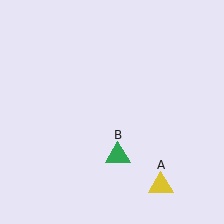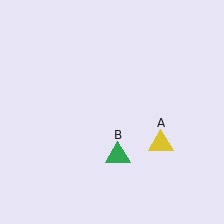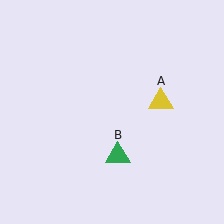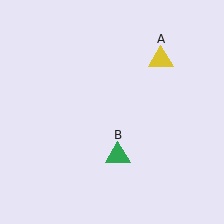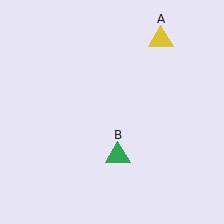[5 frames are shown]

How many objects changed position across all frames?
1 object changed position: yellow triangle (object A).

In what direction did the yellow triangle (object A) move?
The yellow triangle (object A) moved up.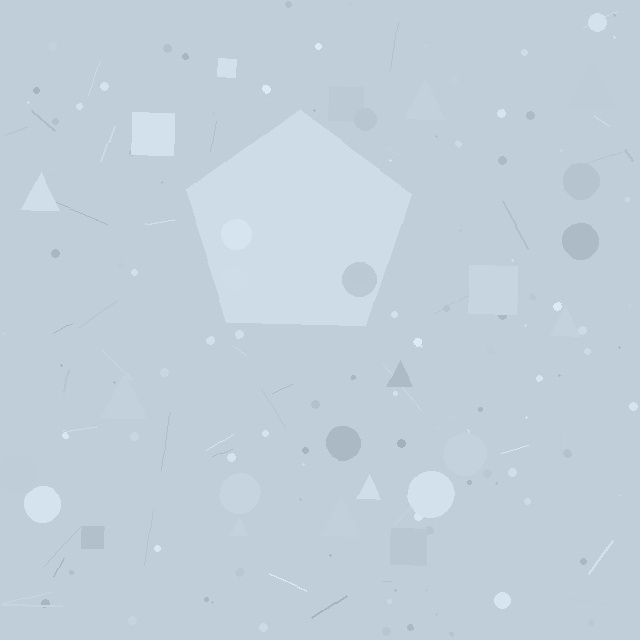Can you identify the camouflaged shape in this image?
The camouflaged shape is a pentagon.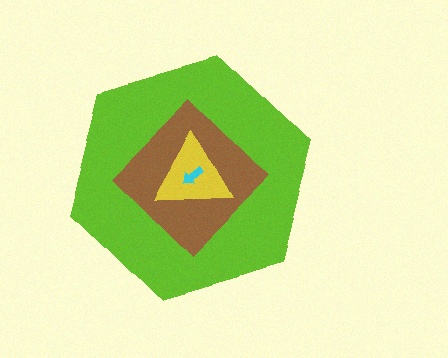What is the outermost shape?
The lime hexagon.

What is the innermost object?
The cyan arrow.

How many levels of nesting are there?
4.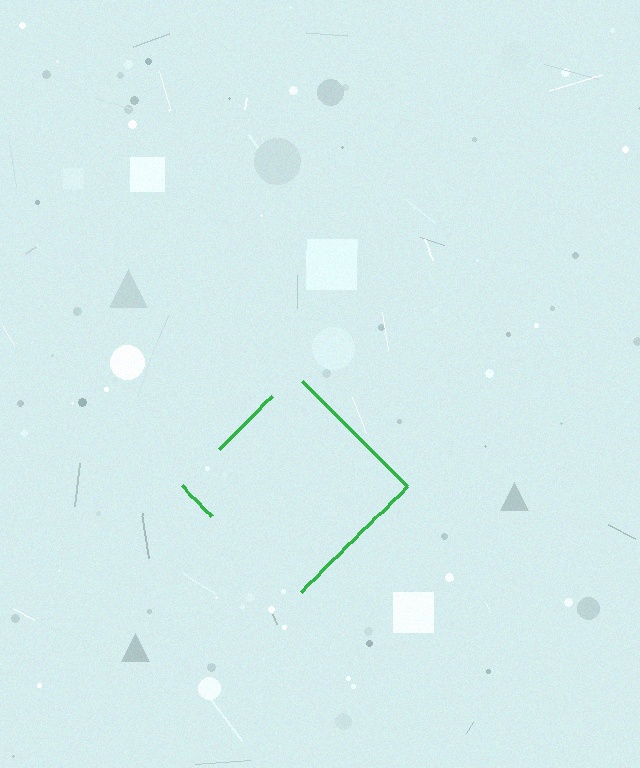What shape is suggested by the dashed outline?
The dashed outline suggests a diamond.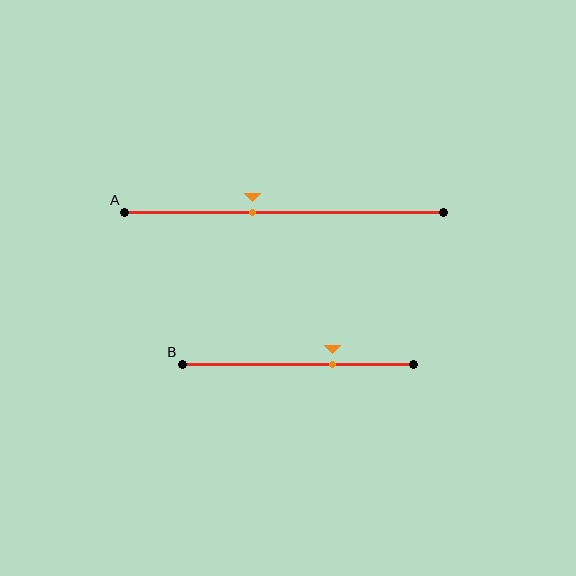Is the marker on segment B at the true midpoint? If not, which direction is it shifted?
No, the marker on segment B is shifted to the right by about 15% of the segment length.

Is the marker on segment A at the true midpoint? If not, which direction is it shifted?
No, the marker on segment A is shifted to the left by about 10% of the segment length.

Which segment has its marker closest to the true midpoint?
Segment A has its marker closest to the true midpoint.